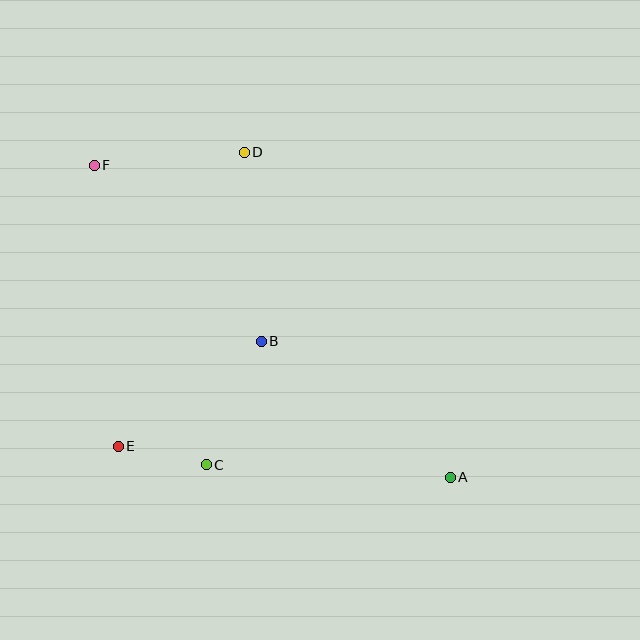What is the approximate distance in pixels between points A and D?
The distance between A and D is approximately 385 pixels.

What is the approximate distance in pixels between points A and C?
The distance between A and C is approximately 244 pixels.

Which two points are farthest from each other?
Points A and F are farthest from each other.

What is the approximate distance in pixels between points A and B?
The distance between A and B is approximately 233 pixels.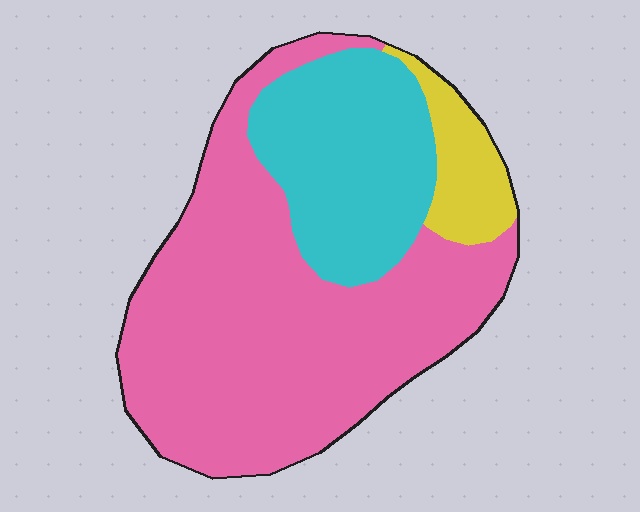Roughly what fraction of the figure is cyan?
Cyan takes up between a sixth and a third of the figure.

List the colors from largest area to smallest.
From largest to smallest: pink, cyan, yellow.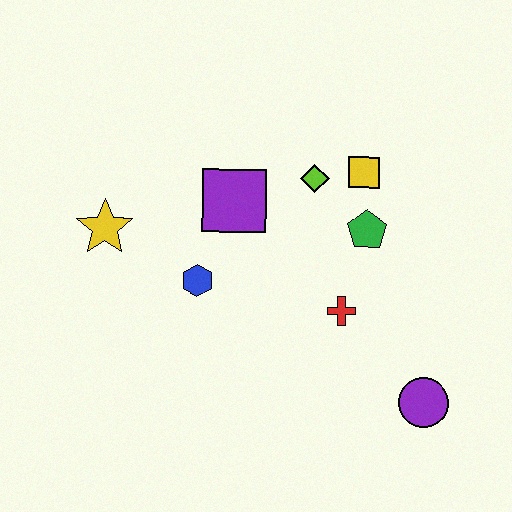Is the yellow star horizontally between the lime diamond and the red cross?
No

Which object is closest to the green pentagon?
The yellow square is closest to the green pentagon.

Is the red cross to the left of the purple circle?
Yes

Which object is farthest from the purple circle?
The yellow star is farthest from the purple circle.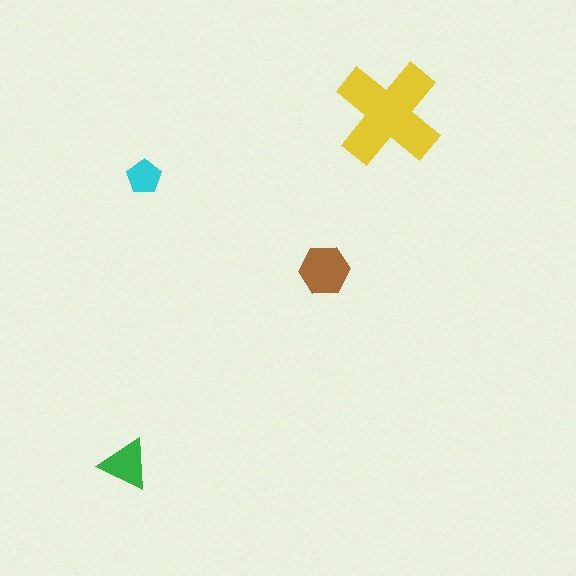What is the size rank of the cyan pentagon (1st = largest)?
4th.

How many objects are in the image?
There are 4 objects in the image.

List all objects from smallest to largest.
The cyan pentagon, the green triangle, the brown hexagon, the yellow cross.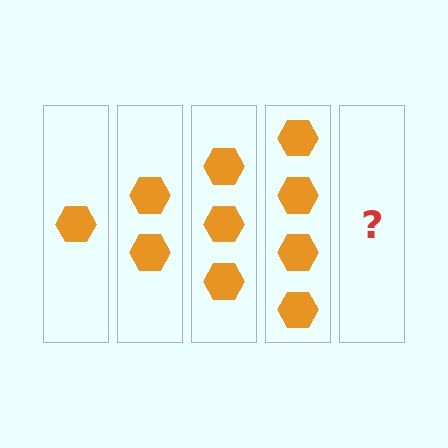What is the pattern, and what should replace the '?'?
The pattern is that each step adds one more hexagon. The '?' should be 5 hexagons.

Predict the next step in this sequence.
The next step is 5 hexagons.